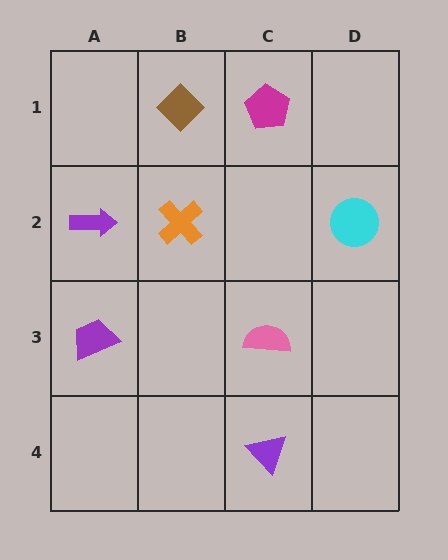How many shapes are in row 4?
1 shape.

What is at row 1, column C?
A magenta pentagon.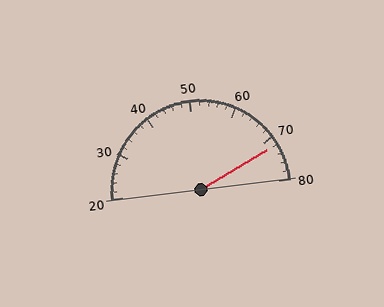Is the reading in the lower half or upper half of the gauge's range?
The reading is in the upper half of the range (20 to 80).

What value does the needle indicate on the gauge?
The needle indicates approximately 72.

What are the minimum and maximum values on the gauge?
The gauge ranges from 20 to 80.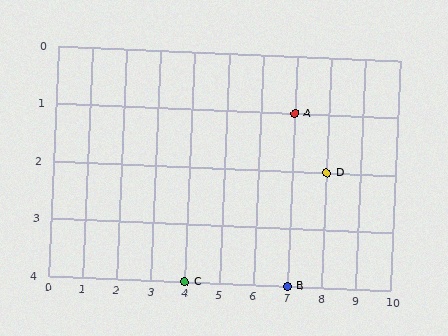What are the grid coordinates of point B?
Point B is at grid coordinates (7, 4).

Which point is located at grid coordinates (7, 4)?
Point B is at (7, 4).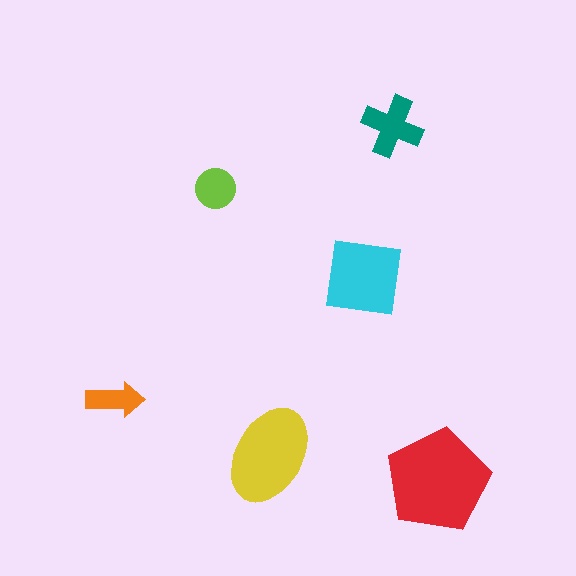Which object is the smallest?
The orange arrow.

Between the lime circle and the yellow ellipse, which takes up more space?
The yellow ellipse.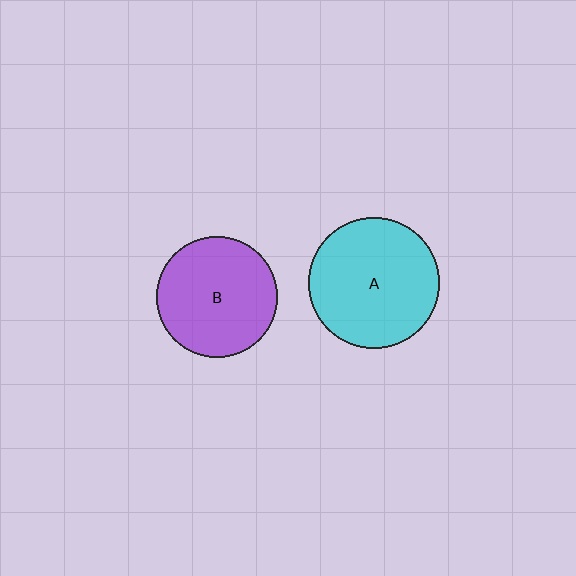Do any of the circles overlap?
No, none of the circles overlap.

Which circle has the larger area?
Circle A (cyan).